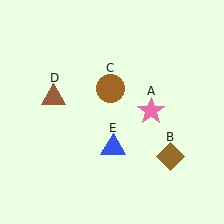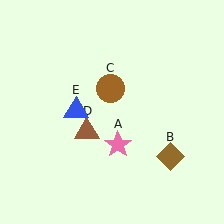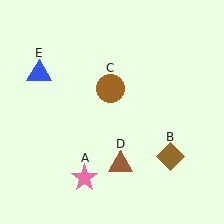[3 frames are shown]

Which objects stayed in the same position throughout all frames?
Brown diamond (object B) and brown circle (object C) remained stationary.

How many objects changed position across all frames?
3 objects changed position: pink star (object A), brown triangle (object D), blue triangle (object E).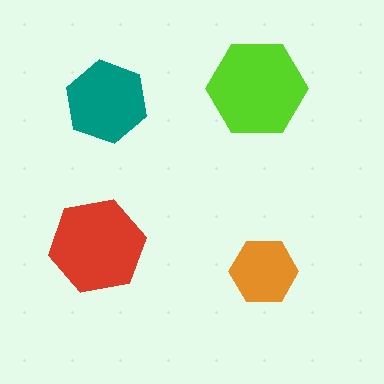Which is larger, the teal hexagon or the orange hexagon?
The teal one.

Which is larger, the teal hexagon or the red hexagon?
The red one.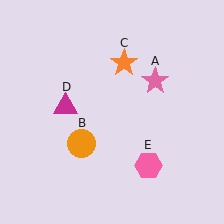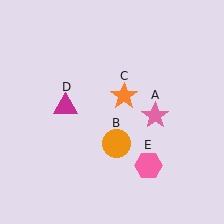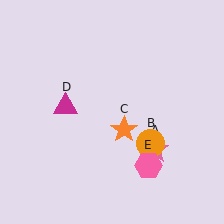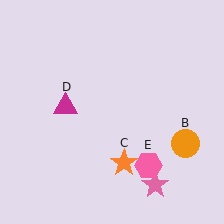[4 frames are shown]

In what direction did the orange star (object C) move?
The orange star (object C) moved down.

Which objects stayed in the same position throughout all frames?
Magenta triangle (object D) and pink hexagon (object E) remained stationary.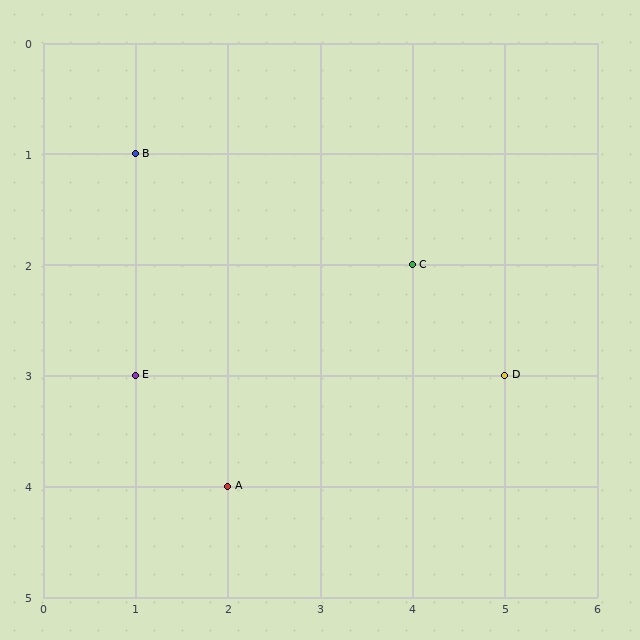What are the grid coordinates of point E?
Point E is at grid coordinates (1, 3).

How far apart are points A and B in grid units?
Points A and B are 1 column and 3 rows apart (about 3.2 grid units diagonally).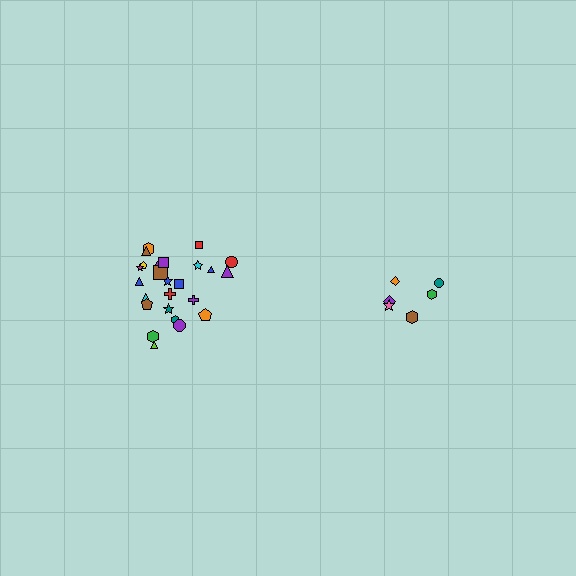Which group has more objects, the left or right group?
The left group.